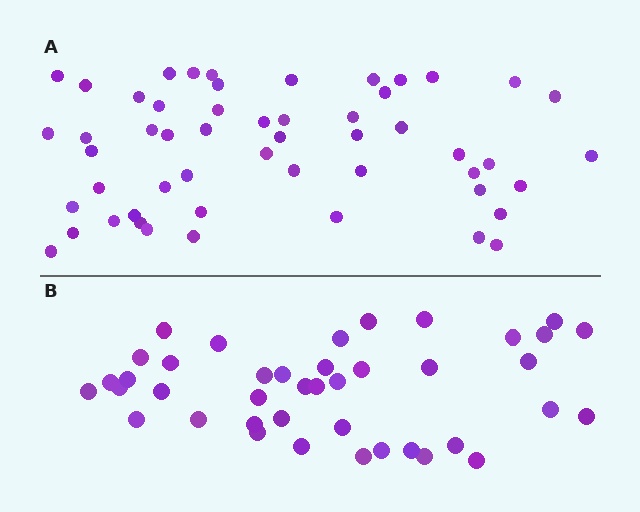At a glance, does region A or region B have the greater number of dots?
Region A (the top region) has more dots.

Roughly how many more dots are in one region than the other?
Region A has roughly 12 or so more dots than region B.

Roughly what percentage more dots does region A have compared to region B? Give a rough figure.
About 30% more.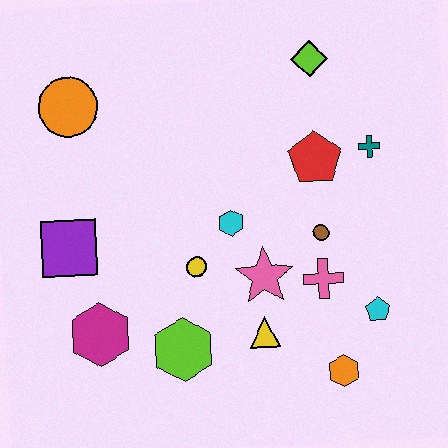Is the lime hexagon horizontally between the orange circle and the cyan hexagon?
Yes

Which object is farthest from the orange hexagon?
The orange circle is farthest from the orange hexagon.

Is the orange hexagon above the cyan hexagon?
No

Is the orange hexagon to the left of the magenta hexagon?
No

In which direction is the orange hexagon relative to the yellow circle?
The orange hexagon is to the right of the yellow circle.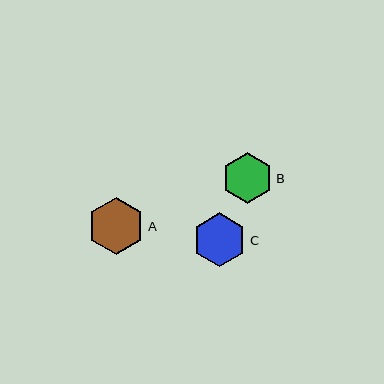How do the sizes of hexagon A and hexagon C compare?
Hexagon A and hexagon C are approximately the same size.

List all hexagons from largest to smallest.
From largest to smallest: A, C, B.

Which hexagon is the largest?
Hexagon A is the largest with a size of approximately 57 pixels.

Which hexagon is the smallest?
Hexagon B is the smallest with a size of approximately 51 pixels.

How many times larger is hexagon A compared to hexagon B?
Hexagon A is approximately 1.1 times the size of hexagon B.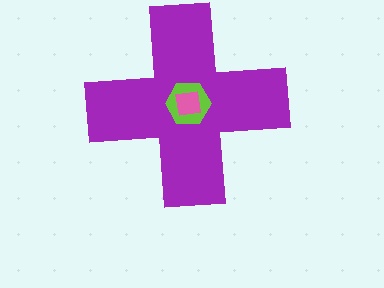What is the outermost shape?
The purple cross.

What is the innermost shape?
The pink square.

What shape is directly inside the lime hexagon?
The pink square.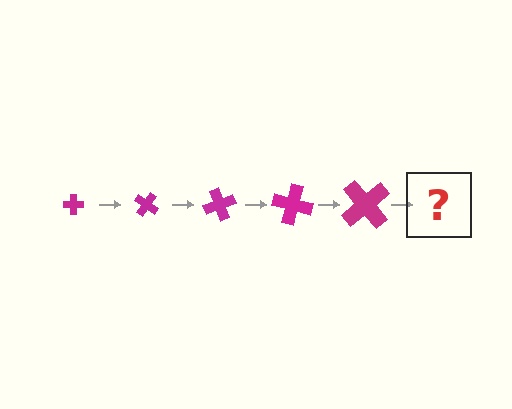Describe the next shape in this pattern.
It should be a cross, larger than the previous one and rotated 175 degrees from the start.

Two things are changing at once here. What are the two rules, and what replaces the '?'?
The two rules are that the cross grows larger each step and it rotates 35 degrees each step. The '?' should be a cross, larger than the previous one and rotated 175 degrees from the start.